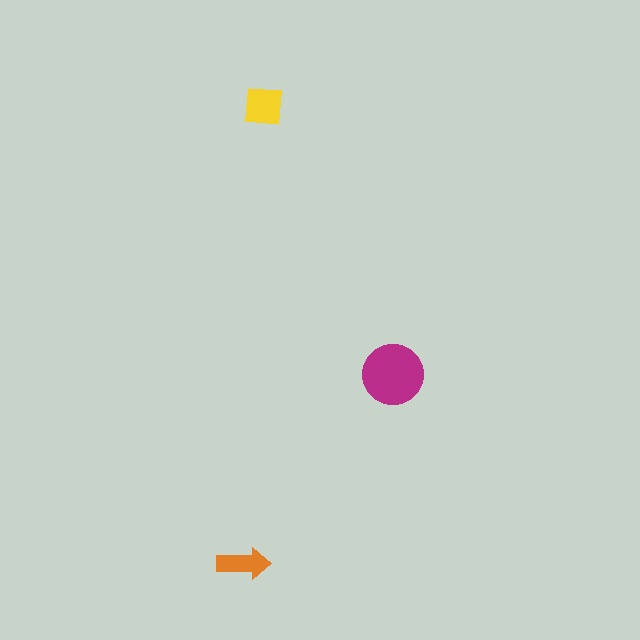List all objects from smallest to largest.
The orange arrow, the yellow square, the magenta circle.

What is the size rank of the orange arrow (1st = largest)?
3rd.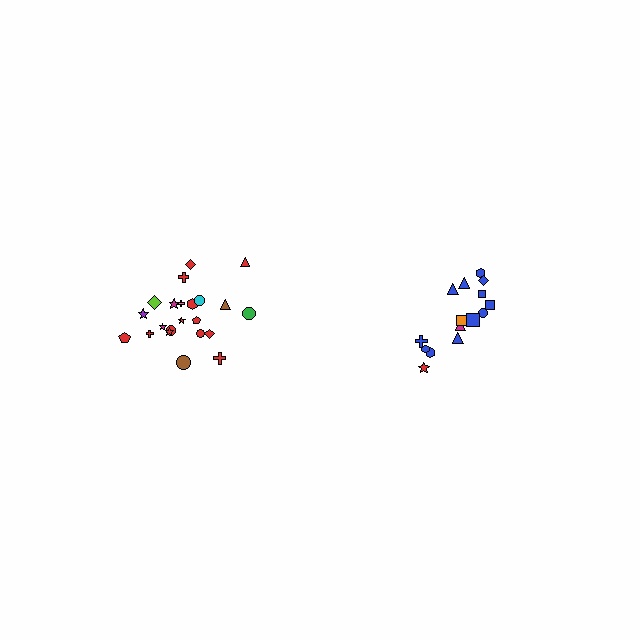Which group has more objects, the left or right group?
The left group.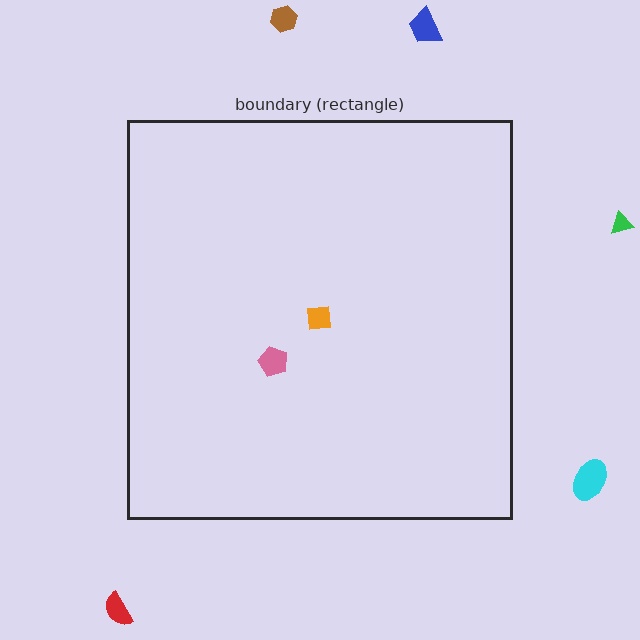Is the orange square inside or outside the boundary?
Inside.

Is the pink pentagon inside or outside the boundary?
Inside.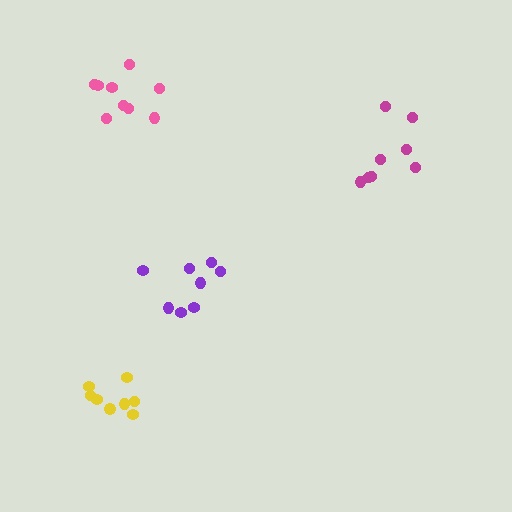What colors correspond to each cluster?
The clusters are colored: magenta, pink, purple, yellow.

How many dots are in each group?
Group 1: 8 dots, Group 2: 9 dots, Group 3: 8 dots, Group 4: 8 dots (33 total).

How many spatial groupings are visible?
There are 4 spatial groupings.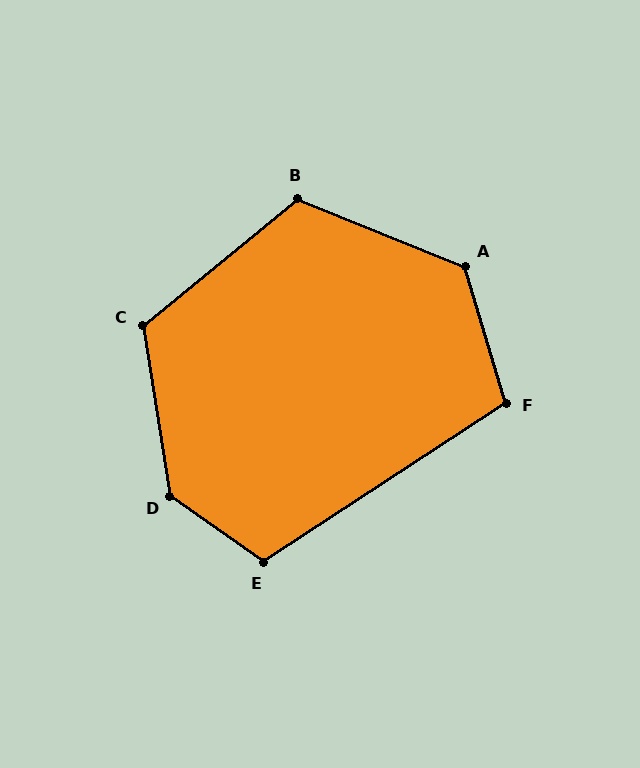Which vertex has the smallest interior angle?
F, at approximately 107 degrees.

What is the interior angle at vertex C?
Approximately 120 degrees (obtuse).